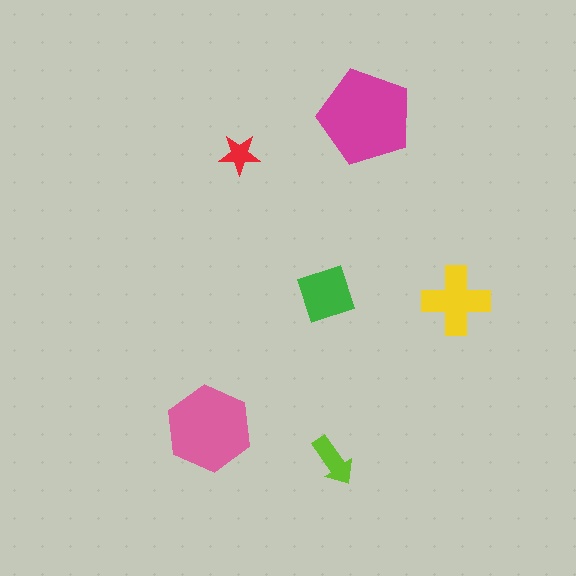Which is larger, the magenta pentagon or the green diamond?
The magenta pentagon.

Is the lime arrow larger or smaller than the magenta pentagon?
Smaller.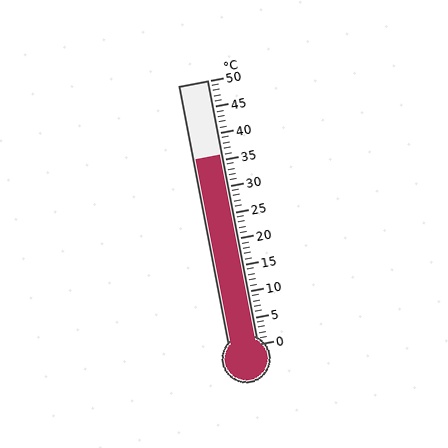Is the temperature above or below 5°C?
The temperature is above 5°C.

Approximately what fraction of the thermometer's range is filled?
The thermometer is filled to approximately 70% of its range.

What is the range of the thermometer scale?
The thermometer scale ranges from 0°C to 50°C.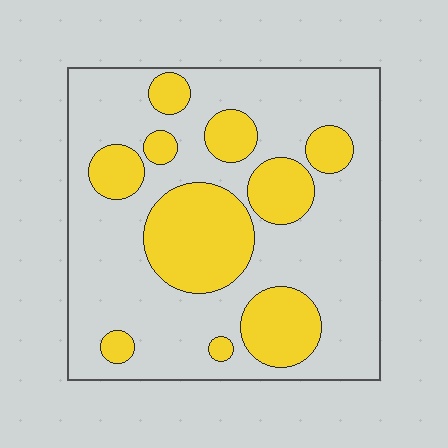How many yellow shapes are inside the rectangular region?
10.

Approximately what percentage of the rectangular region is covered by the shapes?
Approximately 30%.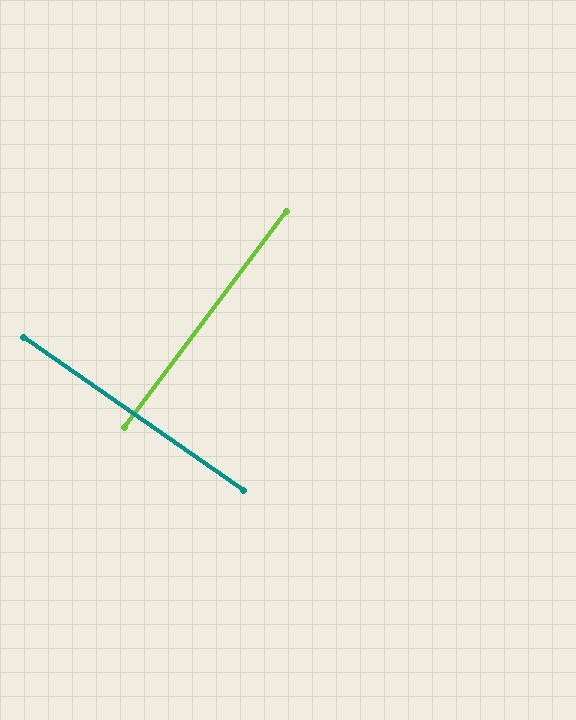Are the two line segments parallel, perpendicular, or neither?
Perpendicular — they meet at approximately 88°.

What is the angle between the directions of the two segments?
Approximately 88 degrees.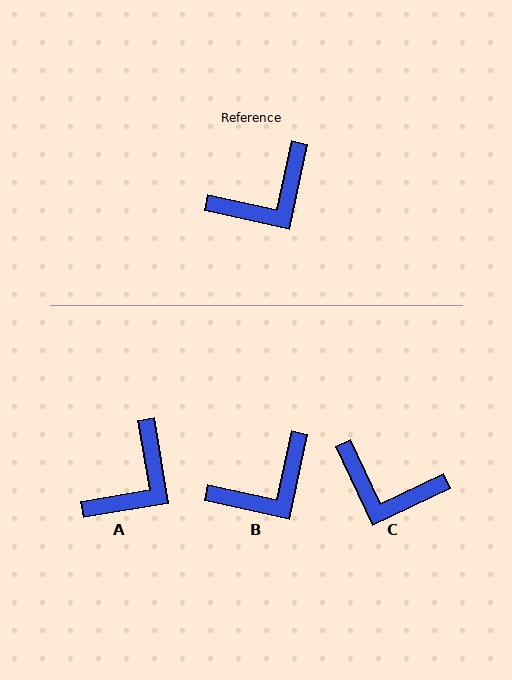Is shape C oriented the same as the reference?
No, it is off by about 53 degrees.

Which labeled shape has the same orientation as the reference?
B.